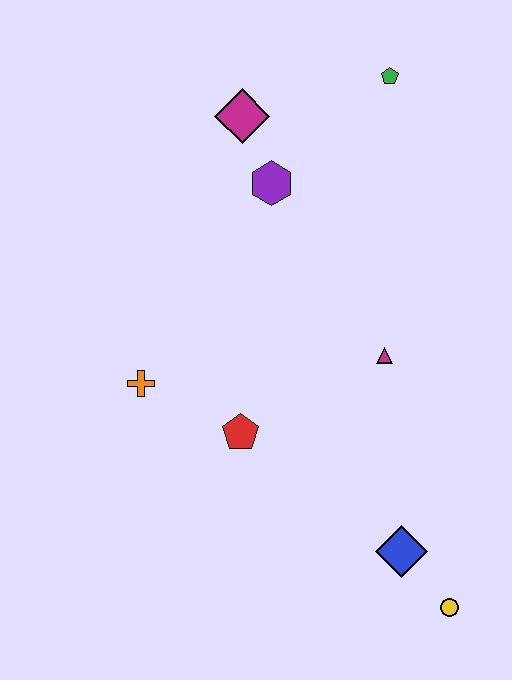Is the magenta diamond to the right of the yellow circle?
No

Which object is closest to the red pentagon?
The orange cross is closest to the red pentagon.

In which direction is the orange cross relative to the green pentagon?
The orange cross is below the green pentagon.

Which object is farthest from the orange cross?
The green pentagon is farthest from the orange cross.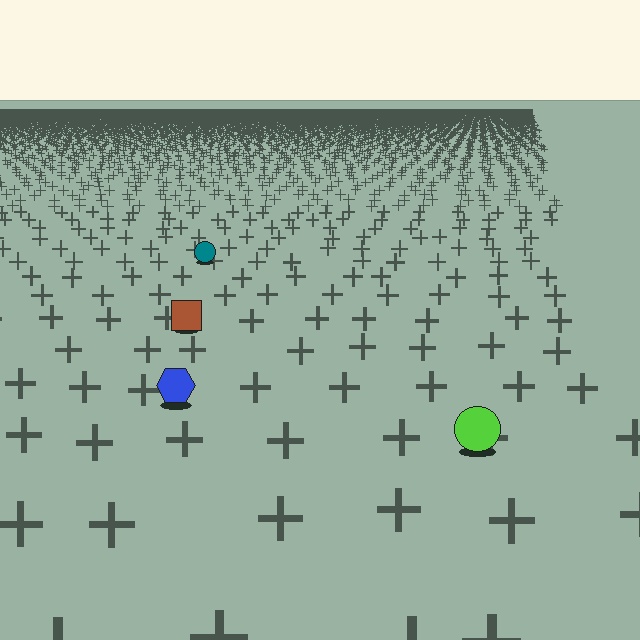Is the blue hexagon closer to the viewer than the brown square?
Yes. The blue hexagon is closer — you can tell from the texture gradient: the ground texture is coarser near it.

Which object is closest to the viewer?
The lime circle is closest. The texture marks near it are larger and more spread out.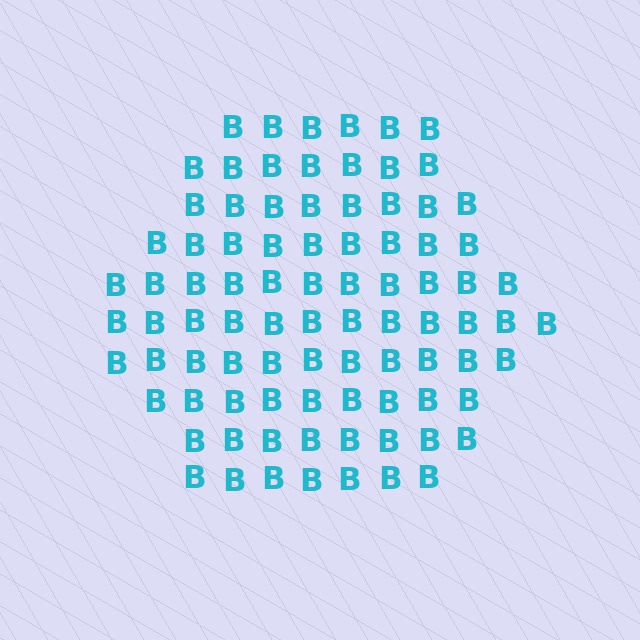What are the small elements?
The small elements are letter B's.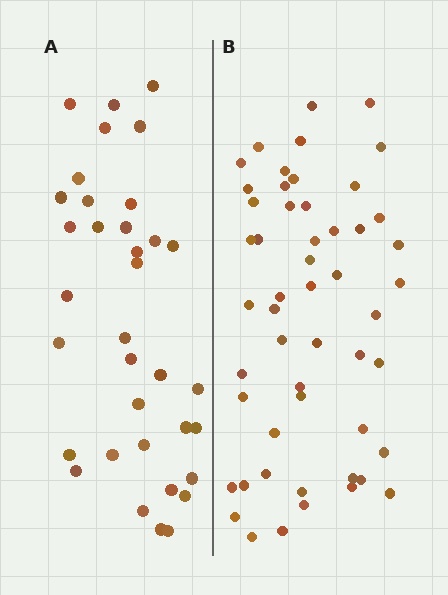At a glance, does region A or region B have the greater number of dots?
Region B (the right region) has more dots.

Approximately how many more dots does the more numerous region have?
Region B has approximately 15 more dots than region A.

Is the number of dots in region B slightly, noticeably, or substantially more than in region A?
Region B has substantially more. The ratio is roughly 1.5 to 1.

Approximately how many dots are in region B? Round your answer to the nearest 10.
About 50 dots. (The exact count is 52, which rounds to 50.)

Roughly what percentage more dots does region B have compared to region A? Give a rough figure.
About 50% more.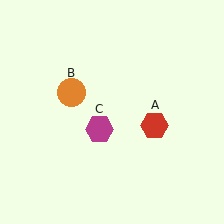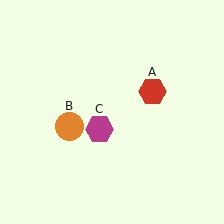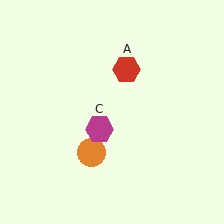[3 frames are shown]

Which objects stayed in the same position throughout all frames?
Magenta hexagon (object C) remained stationary.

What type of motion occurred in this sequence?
The red hexagon (object A), orange circle (object B) rotated counterclockwise around the center of the scene.